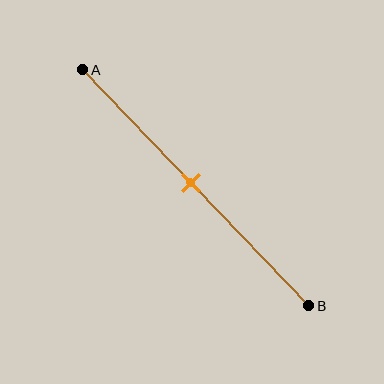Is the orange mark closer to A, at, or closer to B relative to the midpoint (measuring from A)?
The orange mark is approximately at the midpoint of segment AB.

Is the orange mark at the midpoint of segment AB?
Yes, the mark is approximately at the midpoint.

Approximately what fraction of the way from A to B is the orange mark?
The orange mark is approximately 50% of the way from A to B.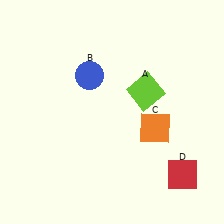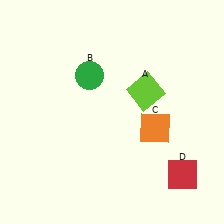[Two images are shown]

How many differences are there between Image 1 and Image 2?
There is 1 difference between the two images.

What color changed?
The circle (B) changed from blue in Image 1 to green in Image 2.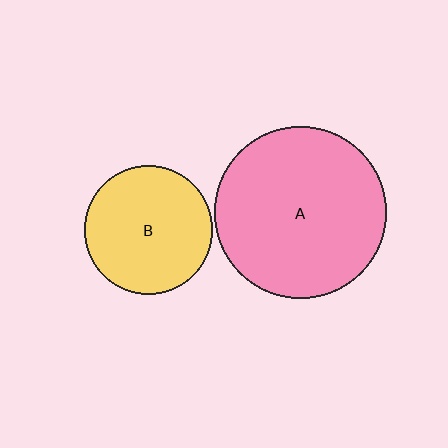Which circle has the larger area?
Circle A (pink).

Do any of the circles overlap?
No, none of the circles overlap.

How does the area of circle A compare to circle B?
Approximately 1.8 times.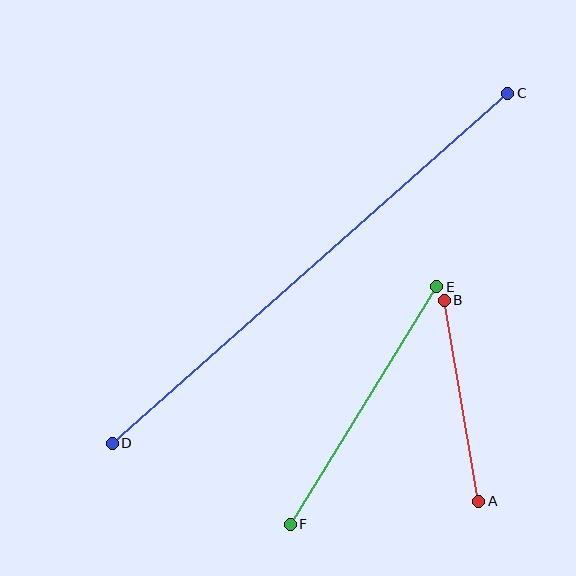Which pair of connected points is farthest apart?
Points C and D are farthest apart.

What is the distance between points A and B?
The distance is approximately 204 pixels.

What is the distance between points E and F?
The distance is approximately 279 pixels.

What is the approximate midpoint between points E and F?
The midpoint is at approximately (364, 406) pixels.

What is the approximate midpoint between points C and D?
The midpoint is at approximately (310, 268) pixels.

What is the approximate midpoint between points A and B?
The midpoint is at approximately (462, 401) pixels.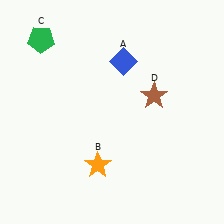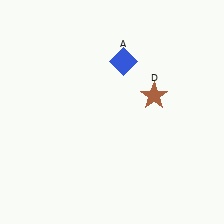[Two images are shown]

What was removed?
The orange star (B), the green pentagon (C) were removed in Image 2.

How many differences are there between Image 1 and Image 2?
There are 2 differences between the two images.